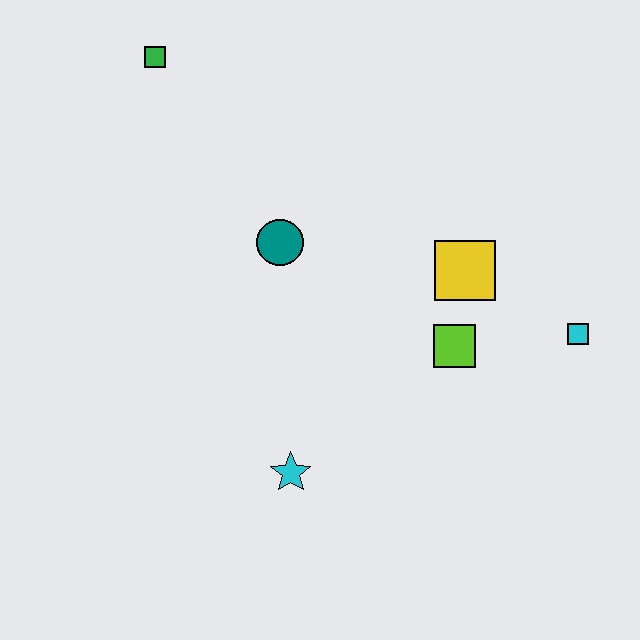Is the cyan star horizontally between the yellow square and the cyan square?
No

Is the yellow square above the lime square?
Yes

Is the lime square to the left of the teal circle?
No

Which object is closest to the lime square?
The yellow square is closest to the lime square.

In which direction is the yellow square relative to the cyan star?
The yellow square is above the cyan star.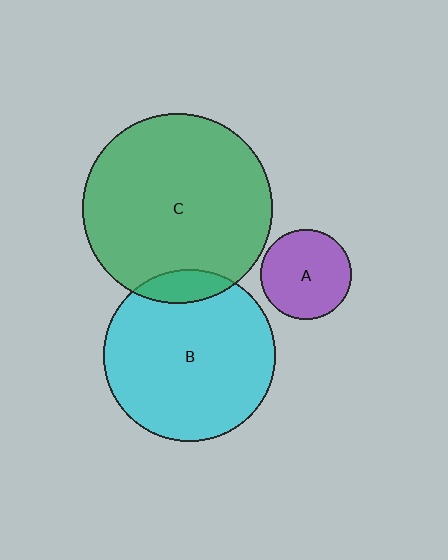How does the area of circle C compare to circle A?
Approximately 4.4 times.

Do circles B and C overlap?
Yes.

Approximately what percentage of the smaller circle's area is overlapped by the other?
Approximately 10%.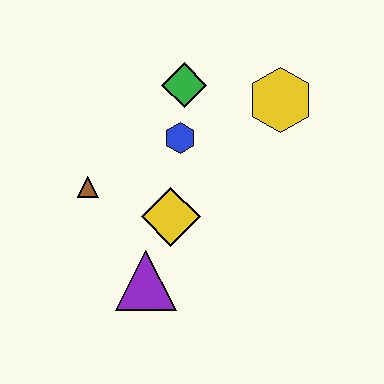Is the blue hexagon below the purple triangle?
No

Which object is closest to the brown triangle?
The yellow diamond is closest to the brown triangle.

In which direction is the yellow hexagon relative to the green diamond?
The yellow hexagon is to the right of the green diamond.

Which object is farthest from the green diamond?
The purple triangle is farthest from the green diamond.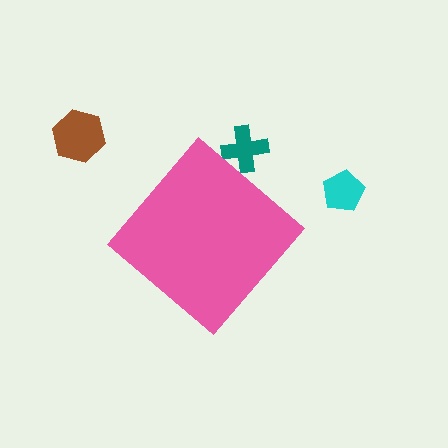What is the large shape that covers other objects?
A pink diamond.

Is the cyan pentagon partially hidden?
No, the cyan pentagon is fully visible.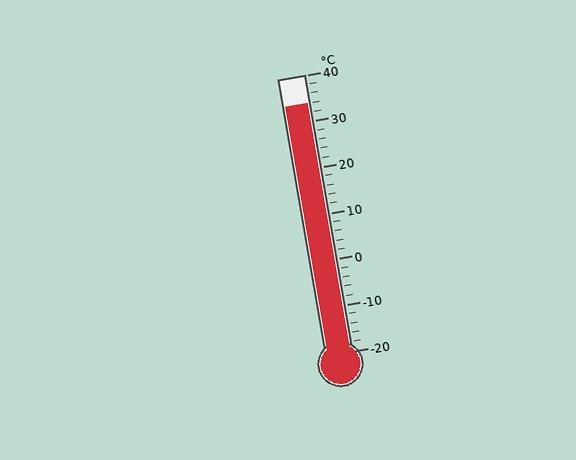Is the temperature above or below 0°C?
The temperature is above 0°C.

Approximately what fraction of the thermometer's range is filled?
The thermometer is filled to approximately 90% of its range.